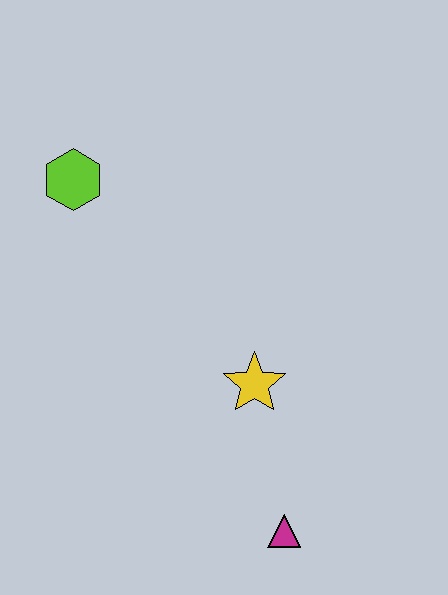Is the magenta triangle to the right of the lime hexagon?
Yes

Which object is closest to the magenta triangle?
The yellow star is closest to the magenta triangle.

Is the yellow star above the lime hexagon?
No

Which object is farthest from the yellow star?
The lime hexagon is farthest from the yellow star.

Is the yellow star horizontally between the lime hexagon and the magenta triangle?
Yes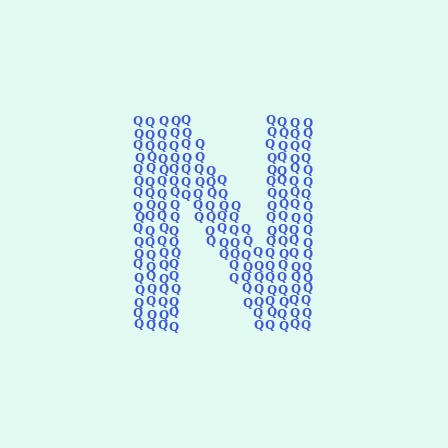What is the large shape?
The large shape is the letter N.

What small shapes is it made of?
It is made of small letter Q's.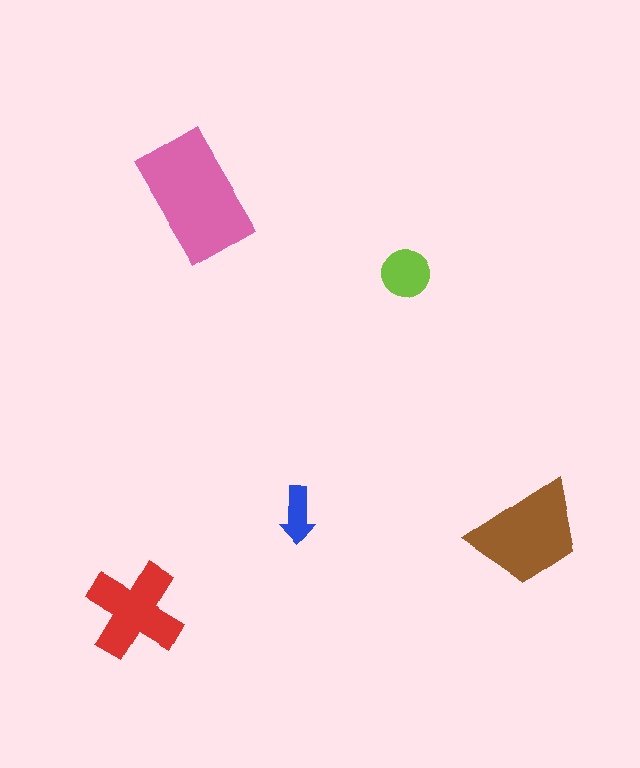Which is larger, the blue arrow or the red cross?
The red cross.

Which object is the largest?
The pink rectangle.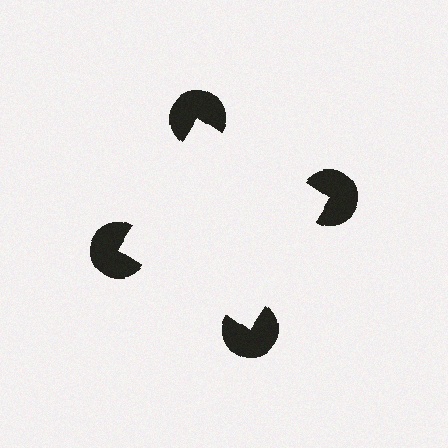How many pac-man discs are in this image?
There are 4 — one at each vertex of the illusory square.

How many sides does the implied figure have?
4 sides.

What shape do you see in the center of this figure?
An illusory square — its edges are inferred from the aligned wedge cuts in the pac-man discs, not physically drawn.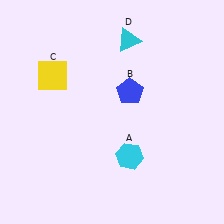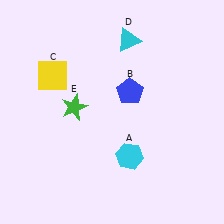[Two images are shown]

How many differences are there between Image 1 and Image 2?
There is 1 difference between the two images.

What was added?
A green star (E) was added in Image 2.